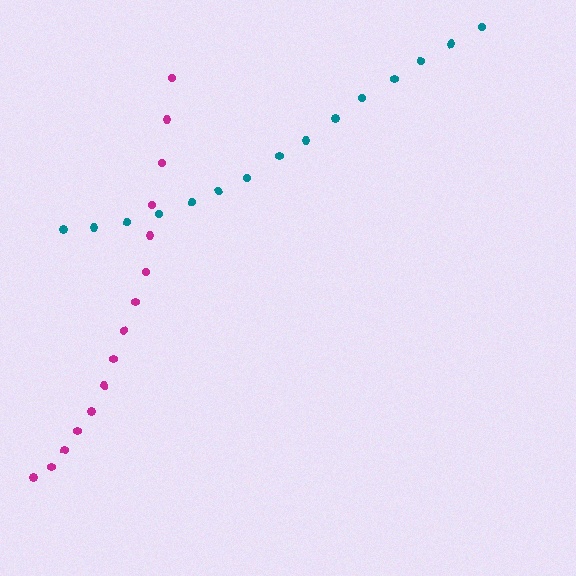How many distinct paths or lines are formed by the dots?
There are 2 distinct paths.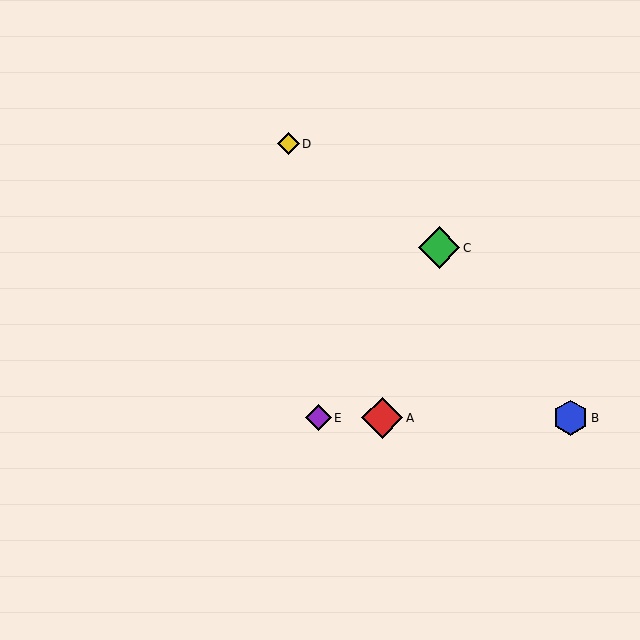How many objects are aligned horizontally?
3 objects (A, B, E) are aligned horizontally.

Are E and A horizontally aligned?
Yes, both are at y≈418.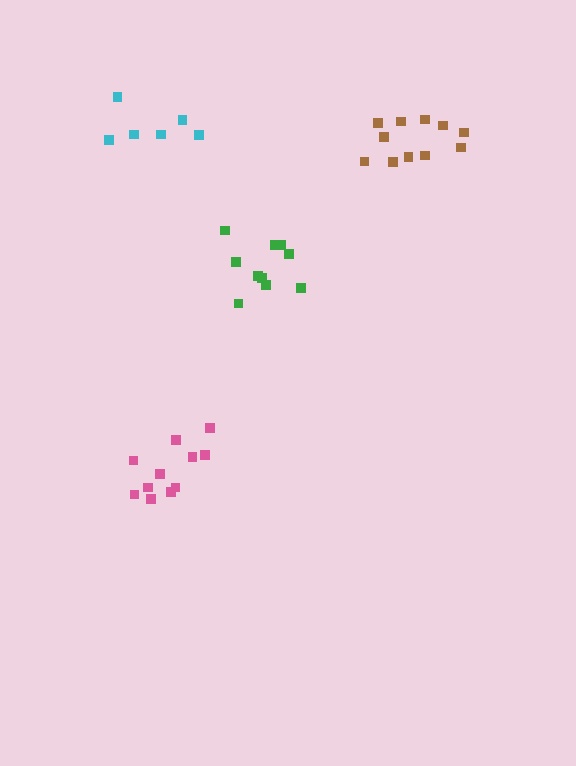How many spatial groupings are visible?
There are 4 spatial groupings.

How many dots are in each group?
Group 1: 6 dots, Group 2: 10 dots, Group 3: 11 dots, Group 4: 11 dots (38 total).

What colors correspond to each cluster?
The clusters are colored: cyan, green, brown, pink.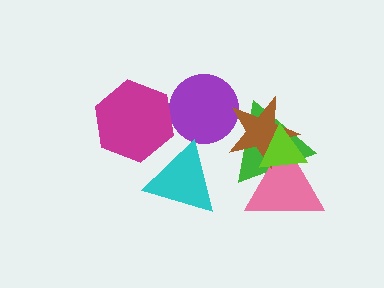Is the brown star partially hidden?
Yes, it is partially covered by another shape.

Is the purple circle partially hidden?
Yes, it is partially covered by another shape.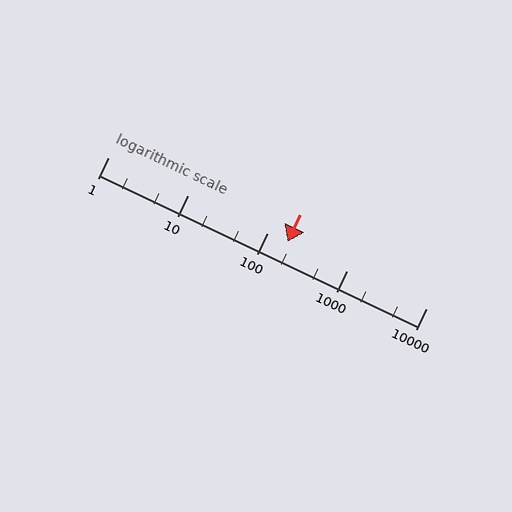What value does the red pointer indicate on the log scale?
The pointer indicates approximately 180.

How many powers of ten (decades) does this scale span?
The scale spans 4 decades, from 1 to 10000.